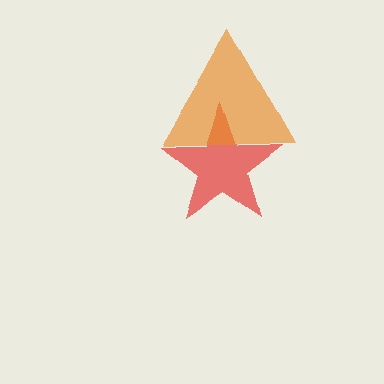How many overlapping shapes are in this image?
There are 2 overlapping shapes in the image.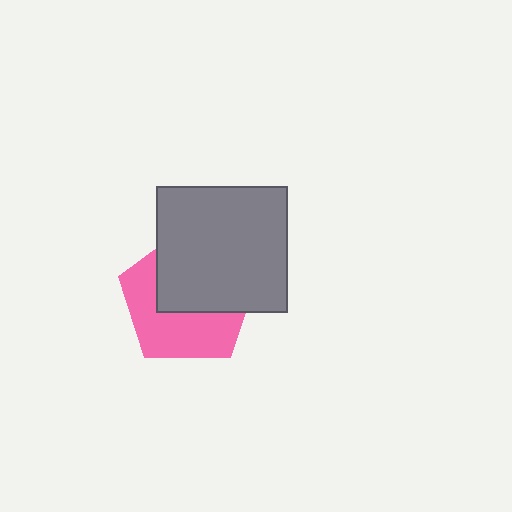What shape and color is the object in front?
The object in front is a gray rectangle.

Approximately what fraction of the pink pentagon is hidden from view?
Roughly 52% of the pink pentagon is hidden behind the gray rectangle.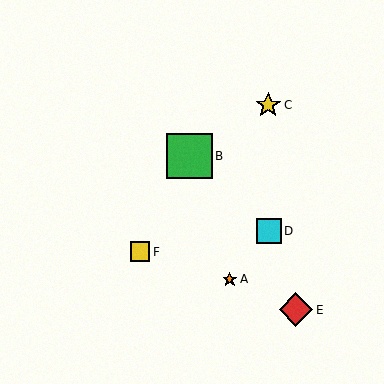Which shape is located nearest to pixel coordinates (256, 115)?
The yellow star (labeled C) at (268, 105) is nearest to that location.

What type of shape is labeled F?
Shape F is a yellow square.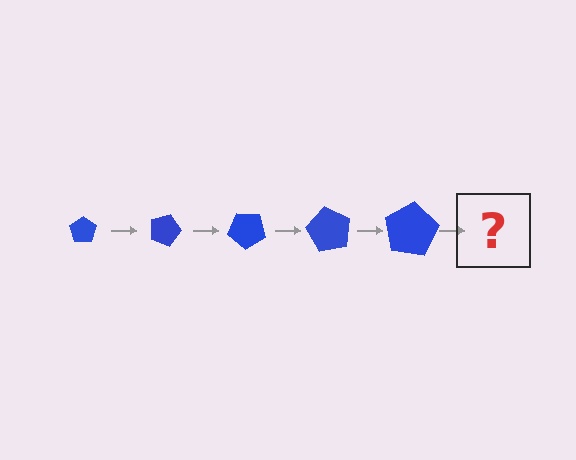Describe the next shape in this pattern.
It should be a pentagon, larger than the previous one and rotated 100 degrees from the start.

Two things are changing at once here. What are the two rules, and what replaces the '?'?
The two rules are that the pentagon grows larger each step and it rotates 20 degrees each step. The '?' should be a pentagon, larger than the previous one and rotated 100 degrees from the start.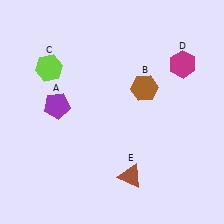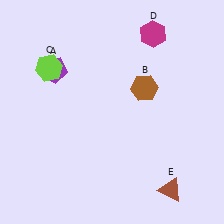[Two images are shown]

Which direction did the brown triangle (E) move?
The brown triangle (E) moved right.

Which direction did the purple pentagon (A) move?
The purple pentagon (A) moved up.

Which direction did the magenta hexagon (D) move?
The magenta hexagon (D) moved up.